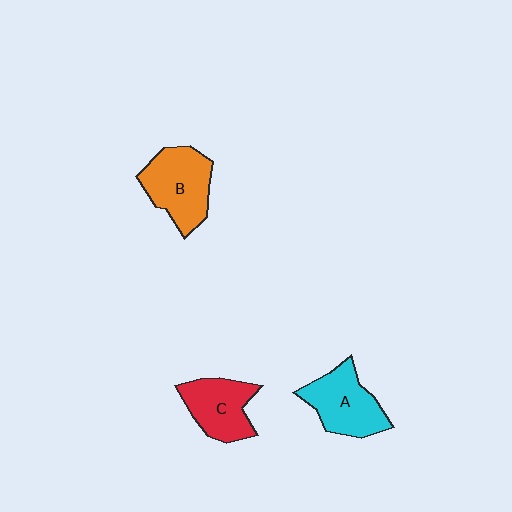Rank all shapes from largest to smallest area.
From largest to smallest: B (orange), A (cyan), C (red).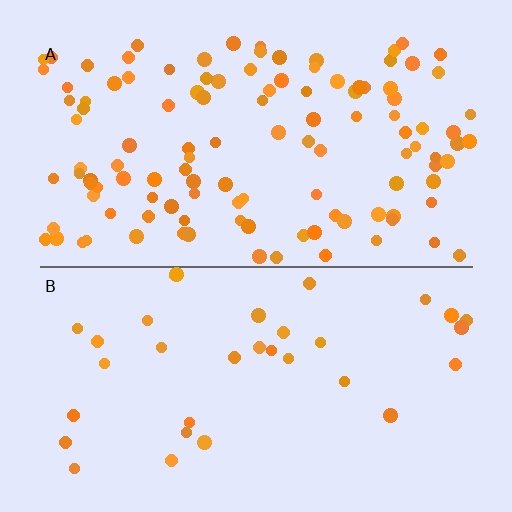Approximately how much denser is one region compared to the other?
Approximately 3.5× — region A over region B.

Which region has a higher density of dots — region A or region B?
A (the top).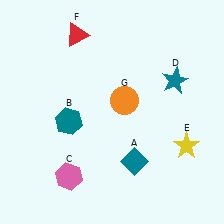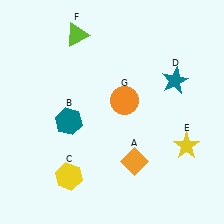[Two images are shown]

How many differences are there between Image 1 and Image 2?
There are 3 differences between the two images.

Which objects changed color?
A changed from teal to orange. C changed from pink to yellow. F changed from red to lime.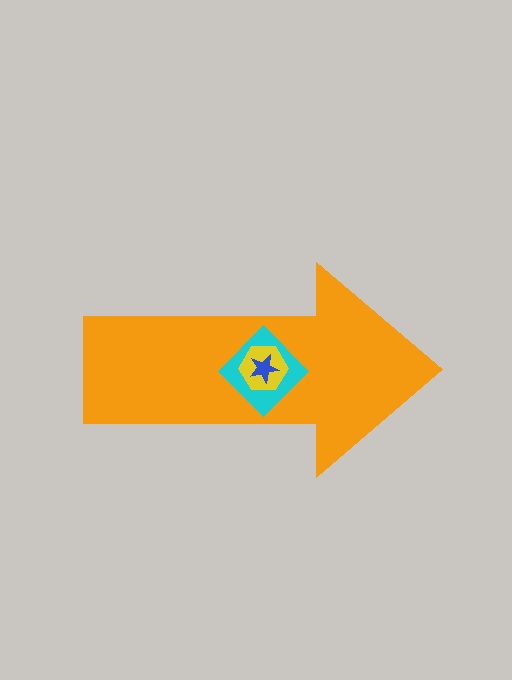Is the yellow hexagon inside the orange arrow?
Yes.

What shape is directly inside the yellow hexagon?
The blue star.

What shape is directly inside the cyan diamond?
The yellow hexagon.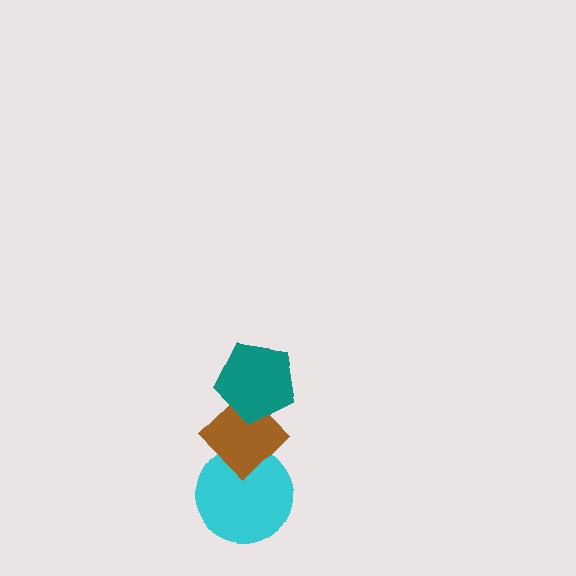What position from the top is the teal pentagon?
The teal pentagon is 1st from the top.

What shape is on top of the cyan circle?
The brown diamond is on top of the cyan circle.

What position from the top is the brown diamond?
The brown diamond is 2nd from the top.